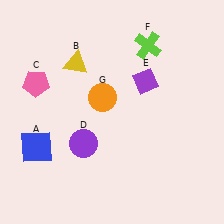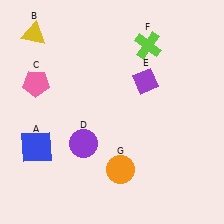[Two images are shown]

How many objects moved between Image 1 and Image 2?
2 objects moved between the two images.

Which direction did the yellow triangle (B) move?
The yellow triangle (B) moved left.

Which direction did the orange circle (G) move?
The orange circle (G) moved down.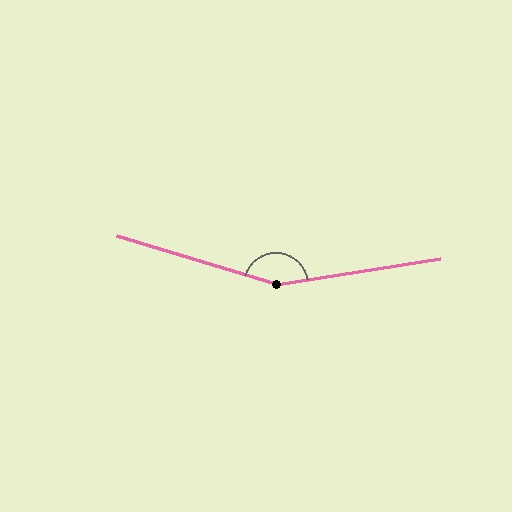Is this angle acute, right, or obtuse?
It is obtuse.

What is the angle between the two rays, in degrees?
Approximately 154 degrees.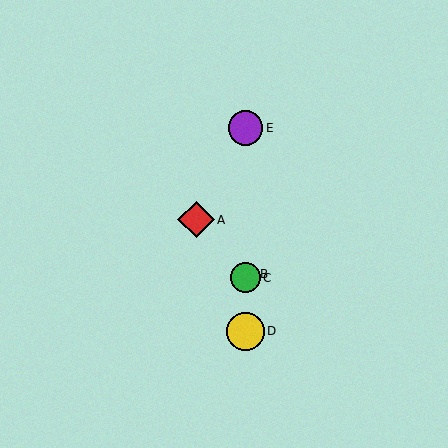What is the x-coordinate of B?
Object B is at x≈245.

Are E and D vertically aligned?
Yes, both are at x≈245.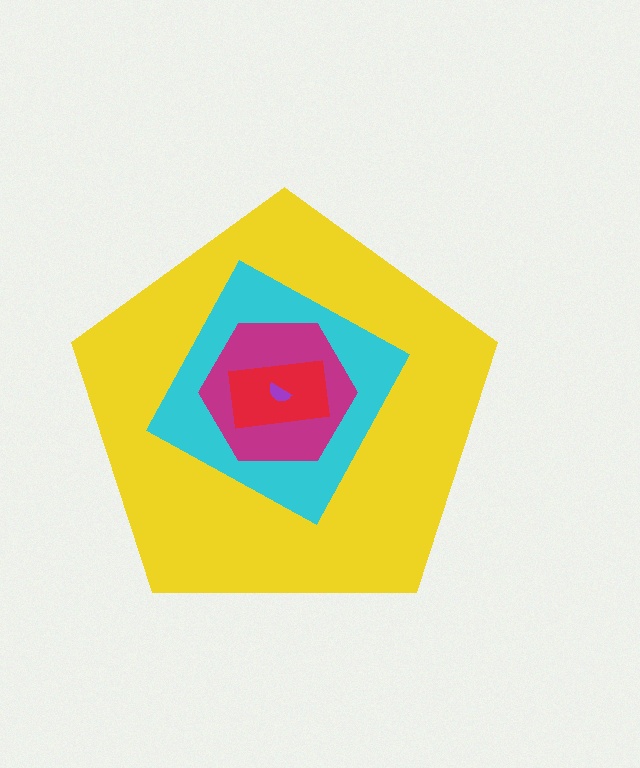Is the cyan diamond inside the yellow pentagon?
Yes.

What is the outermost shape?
The yellow pentagon.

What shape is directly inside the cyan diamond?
The magenta hexagon.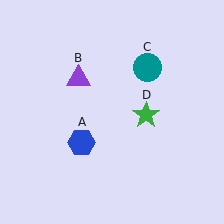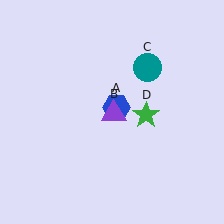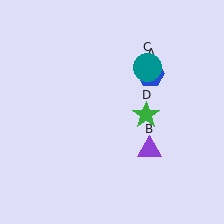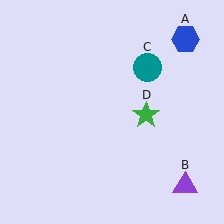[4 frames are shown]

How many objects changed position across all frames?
2 objects changed position: blue hexagon (object A), purple triangle (object B).